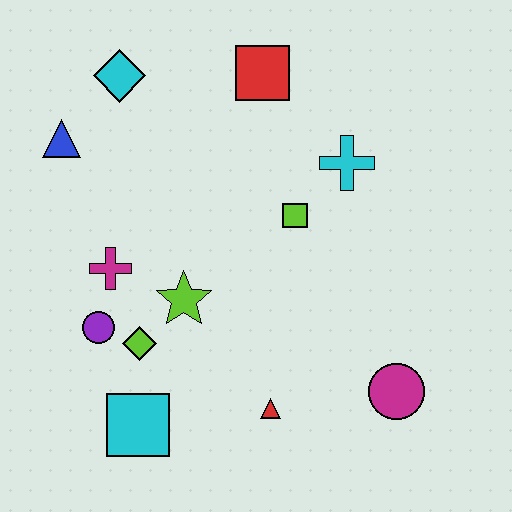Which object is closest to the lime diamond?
The purple circle is closest to the lime diamond.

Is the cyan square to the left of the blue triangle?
No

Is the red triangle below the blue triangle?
Yes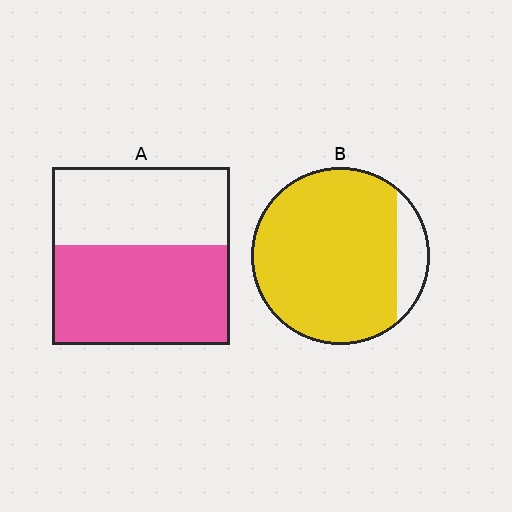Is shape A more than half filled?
Yes.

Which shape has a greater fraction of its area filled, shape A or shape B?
Shape B.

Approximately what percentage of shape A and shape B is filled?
A is approximately 55% and B is approximately 85%.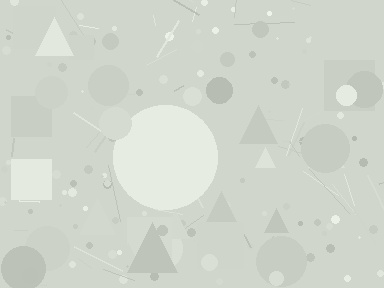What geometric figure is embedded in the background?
A circle is embedded in the background.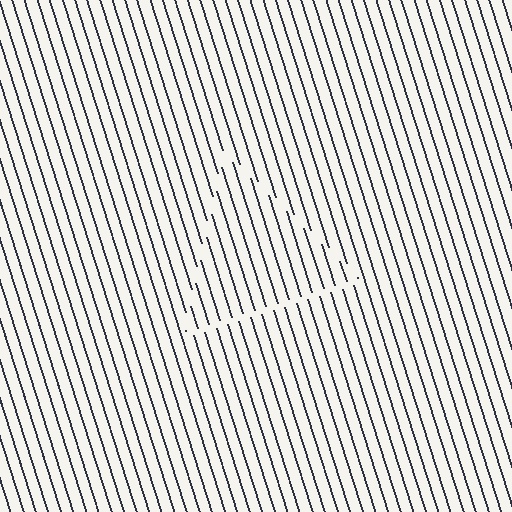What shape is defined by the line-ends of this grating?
An illusory triangle. The interior of the shape contains the same grating, shifted by half a period — the contour is defined by the phase discontinuity where line-ends from the inner and outer gratings abut.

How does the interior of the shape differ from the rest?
The interior of the shape contains the same grating, shifted by half a period — the contour is defined by the phase discontinuity where line-ends from the inner and outer gratings abut.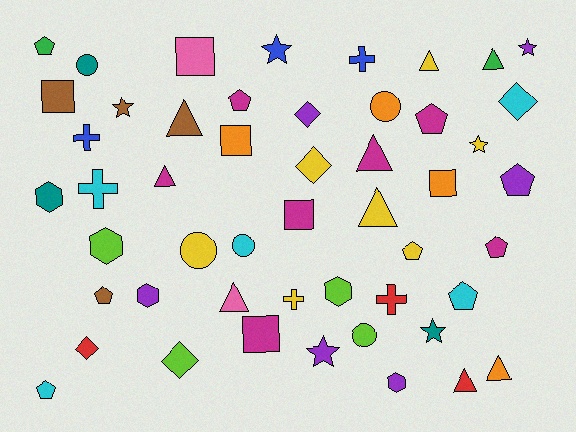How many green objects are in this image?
There are 2 green objects.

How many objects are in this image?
There are 50 objects.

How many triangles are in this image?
There are 9 triangles.